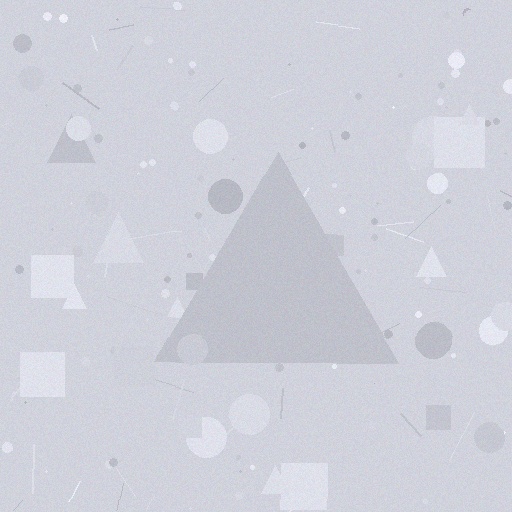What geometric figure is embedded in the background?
A triangle is embedded in the background.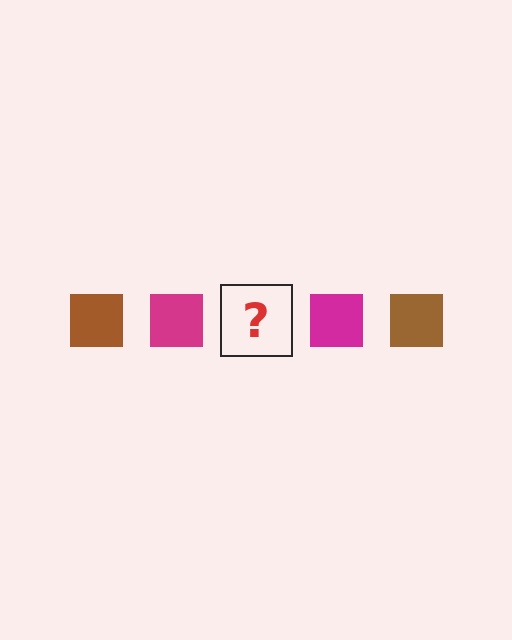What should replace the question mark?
The question mark should be replaced with a brown square.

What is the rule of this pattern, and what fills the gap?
The rule is that the pattern cycles through brown, magenta squares. The gap should be filled with a brown square.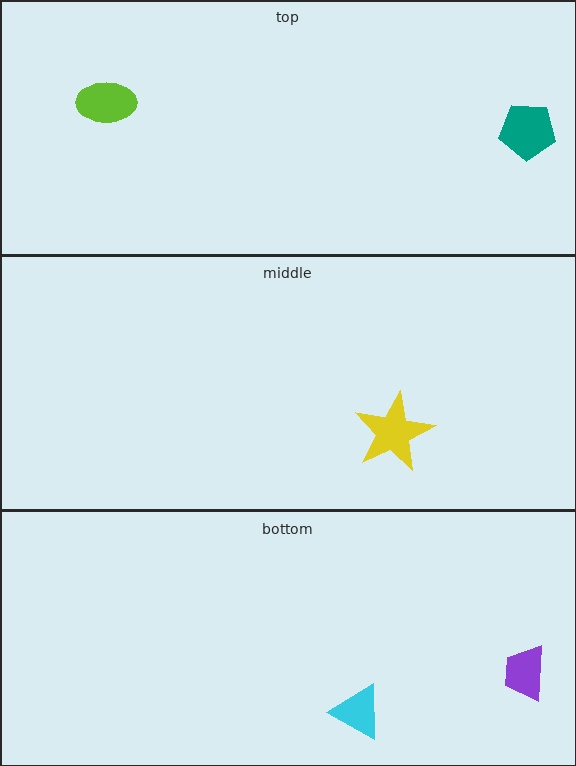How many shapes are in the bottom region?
2.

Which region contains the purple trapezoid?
The bottom region.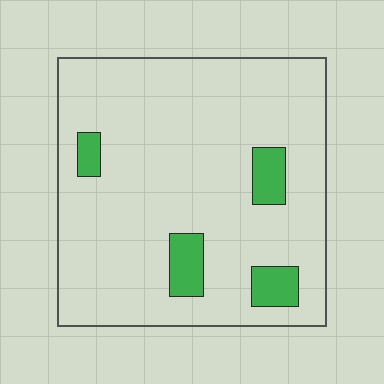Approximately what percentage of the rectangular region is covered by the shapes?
Approximately 10%.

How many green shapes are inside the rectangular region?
4.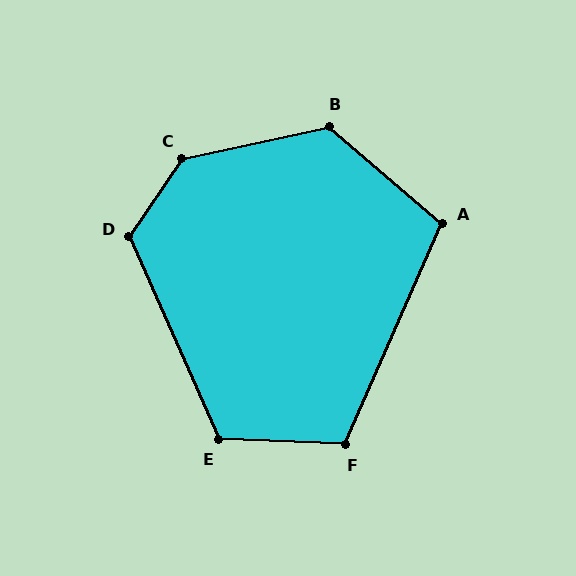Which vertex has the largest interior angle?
C, at approximately 137 degrees.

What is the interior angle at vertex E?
Approximately 116 degrees (obtuse).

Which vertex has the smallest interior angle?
A, at approximately 107 degrees.